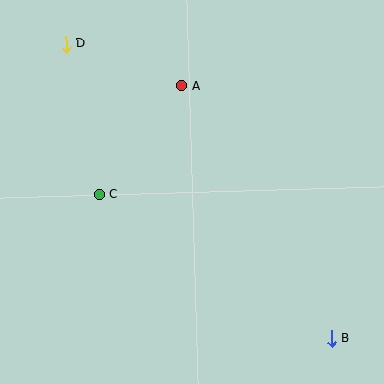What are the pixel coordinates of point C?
Point C is at (99, 194).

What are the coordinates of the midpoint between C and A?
The midpoint between C and A is at (140, 140).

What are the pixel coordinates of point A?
Point A is at (181, 86).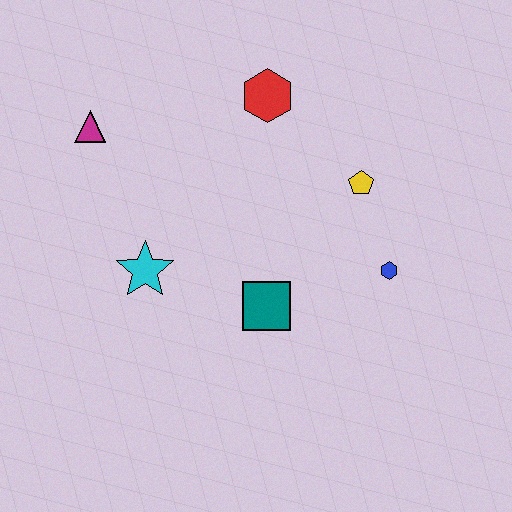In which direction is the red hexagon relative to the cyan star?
The red hexagon is above the cyan star.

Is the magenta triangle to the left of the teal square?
Yes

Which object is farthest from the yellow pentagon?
The magenta triangle is farthest from the yellow pentagon.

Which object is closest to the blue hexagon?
The yellow pentagon is closest to the blue hexagon.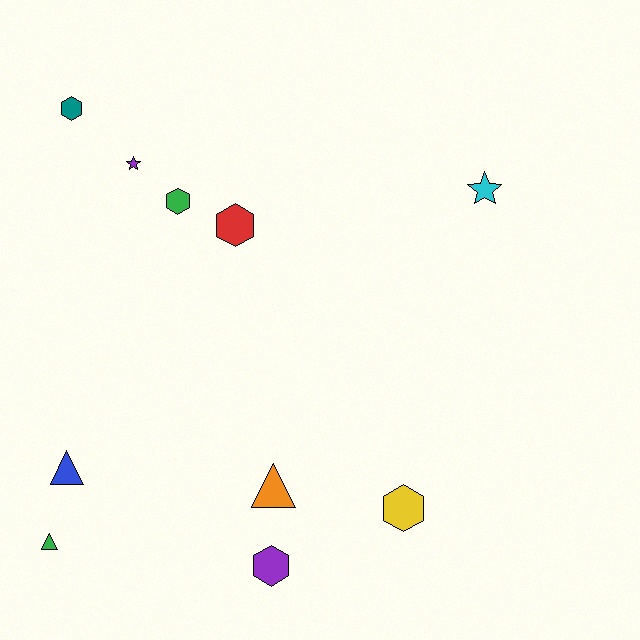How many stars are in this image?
There are 2 stars.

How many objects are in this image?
There are 10 objects.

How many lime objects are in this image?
There are no lime objects.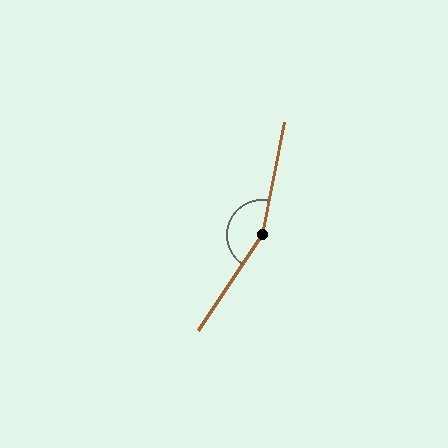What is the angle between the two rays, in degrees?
Approximately 158 degrees.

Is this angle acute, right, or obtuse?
It is obtuse.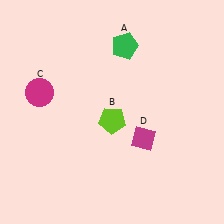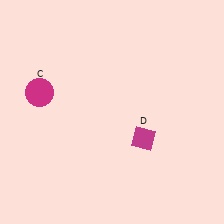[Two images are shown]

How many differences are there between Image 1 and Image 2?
There are 2 differences between the two images.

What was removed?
The lime pentagon (B), the green pentagon (A) were removed in Image 2.